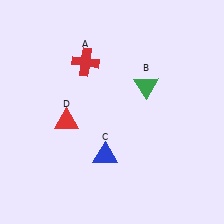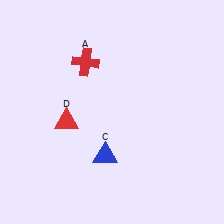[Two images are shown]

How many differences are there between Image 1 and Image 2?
There is 1 difference between the two images.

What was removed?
The green triangle (B) was removed in Image 2.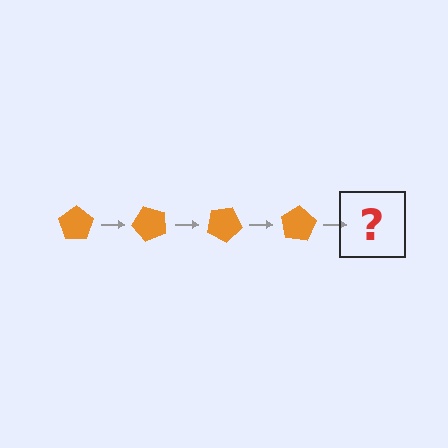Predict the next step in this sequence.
The next step is an orange pentagon rotated 200 degrees.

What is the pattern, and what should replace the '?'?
The pattern is that the pentagon rotates 50 degrees each step. The '?' should be an orange pentagon rotated 200 degrees.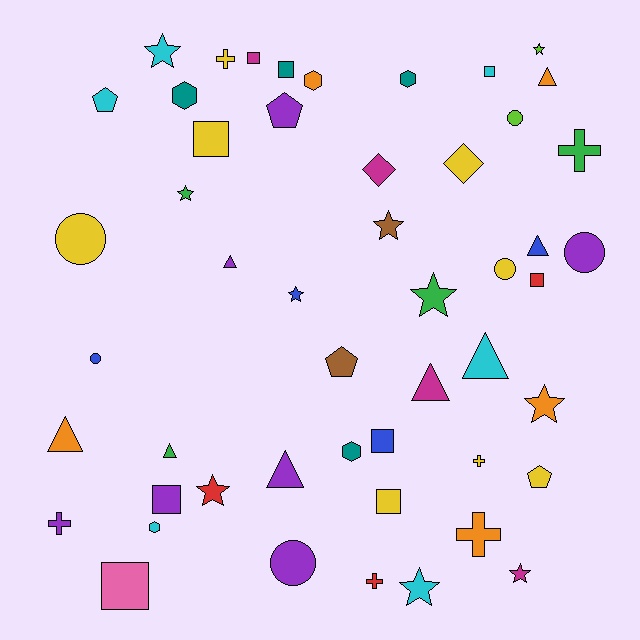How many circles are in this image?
There are 6 circles.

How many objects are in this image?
There are 50 objects.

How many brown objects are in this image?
There are 2 brown objects.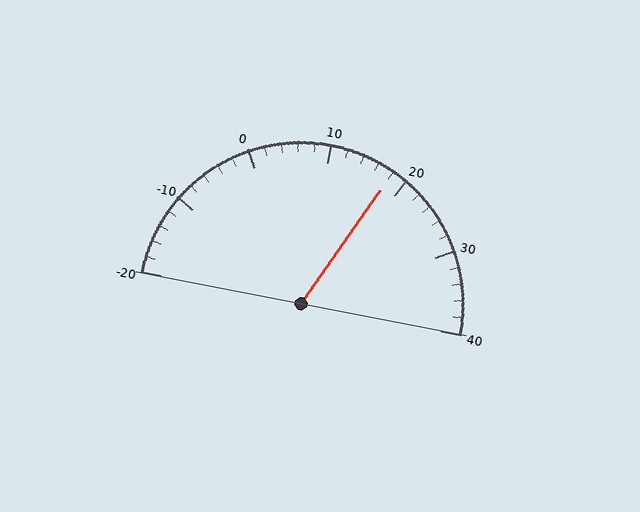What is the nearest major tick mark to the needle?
The nearest major tick mark is 20.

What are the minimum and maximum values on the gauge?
The gauge ranges from -20 to 40.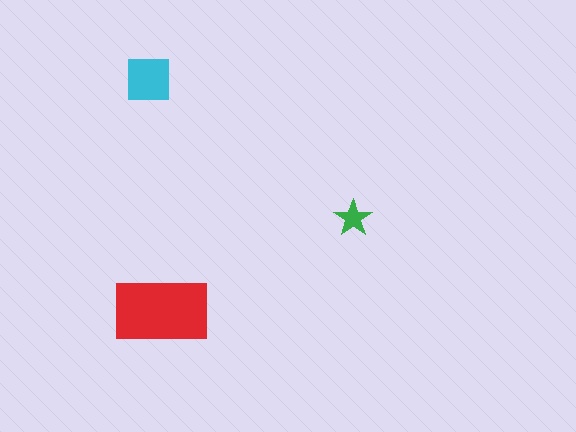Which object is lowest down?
The red rectangle is bottommost.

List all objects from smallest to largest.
The green star, the cyan square, the red rectangle.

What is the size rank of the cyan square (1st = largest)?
2nd.